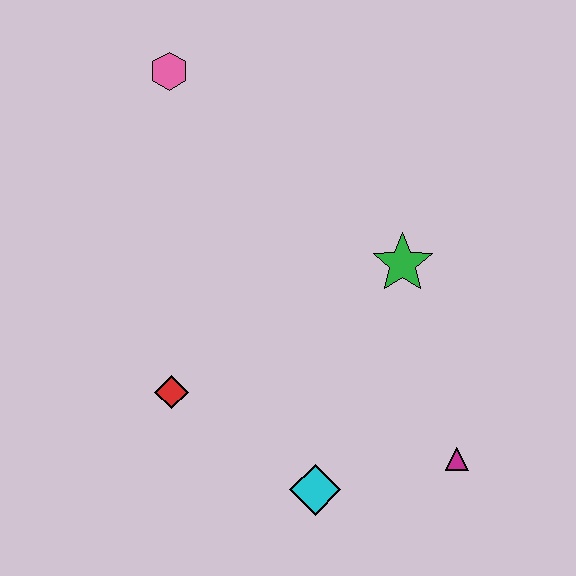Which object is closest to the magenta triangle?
The cyan diamond is closest to the magenta triangle.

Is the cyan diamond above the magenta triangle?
No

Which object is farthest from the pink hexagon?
The magenta triangle is farthest from the pink hexagon.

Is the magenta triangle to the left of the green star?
No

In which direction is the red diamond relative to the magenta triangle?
The red diamond is to the left of the magenta triangle.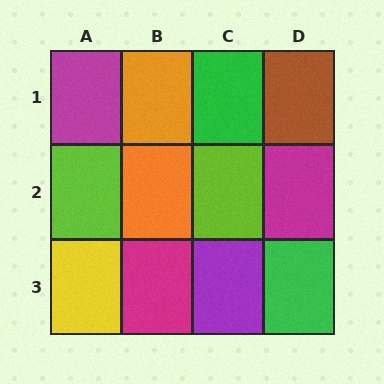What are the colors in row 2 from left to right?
Lime, orange, lime, magenta.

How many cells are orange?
2 cells are orange.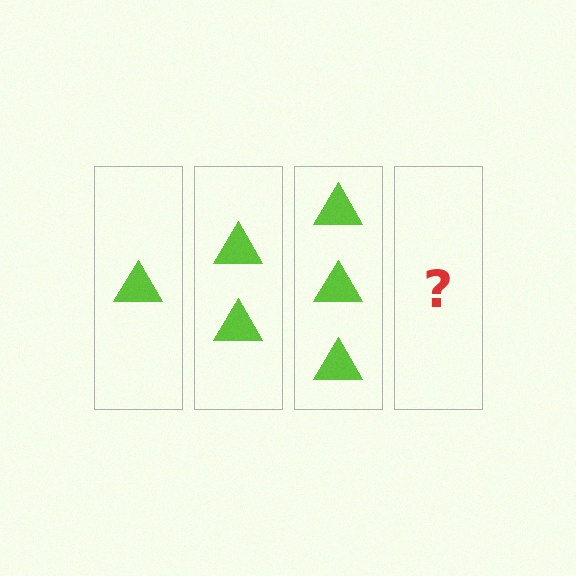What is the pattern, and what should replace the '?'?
The pattern is that each step adds one more triangle. The '?' should be 4 triangles.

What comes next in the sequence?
The next element should be 4 triangles.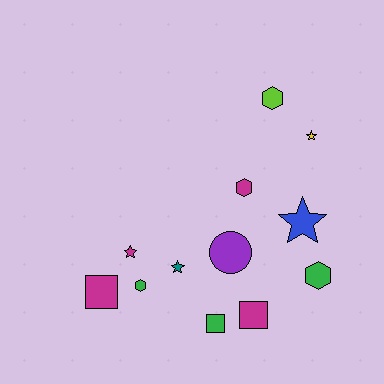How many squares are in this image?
There are 3 squares.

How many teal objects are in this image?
There is 1 teal object.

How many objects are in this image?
There are 12 objects.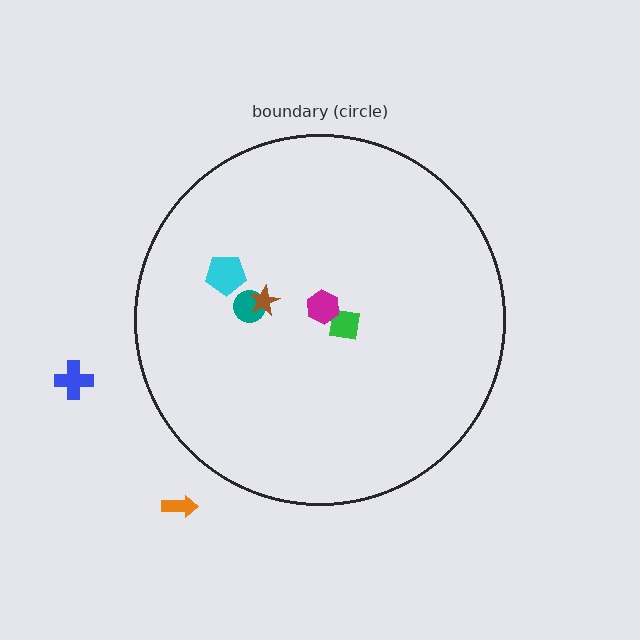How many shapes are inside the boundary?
5 inside, 2 outside.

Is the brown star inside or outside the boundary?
Inside.